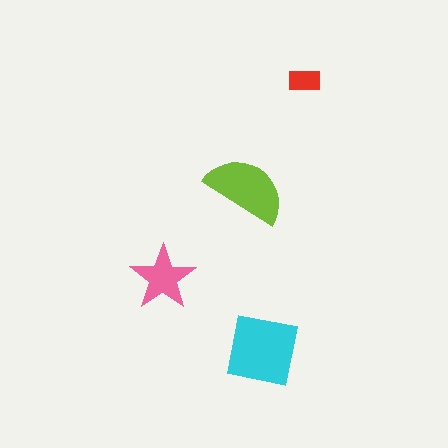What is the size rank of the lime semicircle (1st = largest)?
2nd.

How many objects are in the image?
There are 4 objects in the image.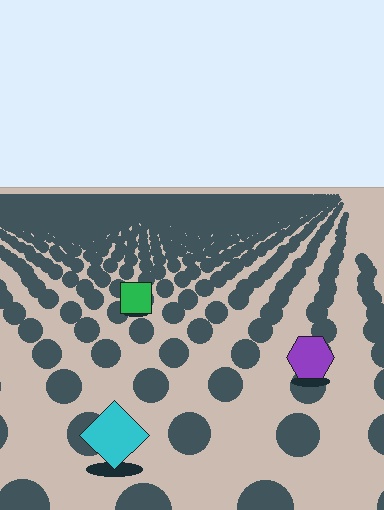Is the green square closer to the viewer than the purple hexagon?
No. The purple hexagon is closer — you can tell from the texture gradient: the ground texture is coarser near it.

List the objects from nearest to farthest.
From nearest to farthest: the cyan diamond, the purple hexagon, the green square.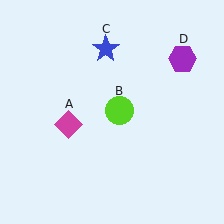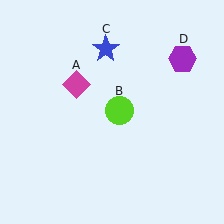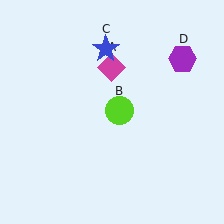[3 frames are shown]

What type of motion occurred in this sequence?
The magenta diamond (object A) rotated clockwise around the center of the scene.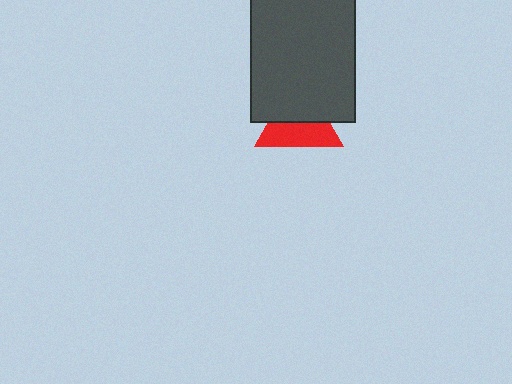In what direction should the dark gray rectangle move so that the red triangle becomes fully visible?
The dark gray rectangle should move up. That is the shortest direction to clear the overlap and leave the red triangle fully visible.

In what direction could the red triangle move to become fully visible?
The red triangle could move down. That would shift it out from behind the dark gray rectangle entirely.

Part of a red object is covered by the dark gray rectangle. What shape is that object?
It is a triangle.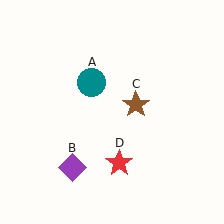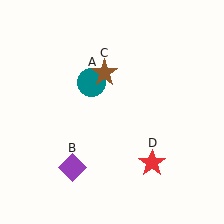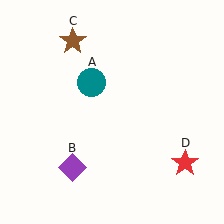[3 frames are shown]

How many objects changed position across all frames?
2 objects changed position: brown star (object C), red star (object D).